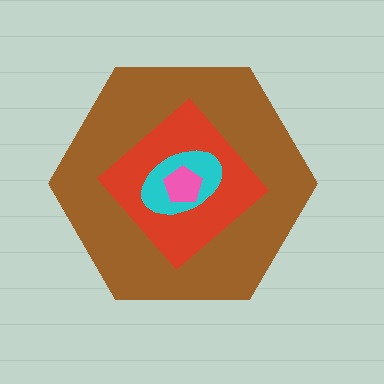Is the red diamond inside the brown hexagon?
Yes.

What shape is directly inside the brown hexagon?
The red diamond.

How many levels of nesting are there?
4.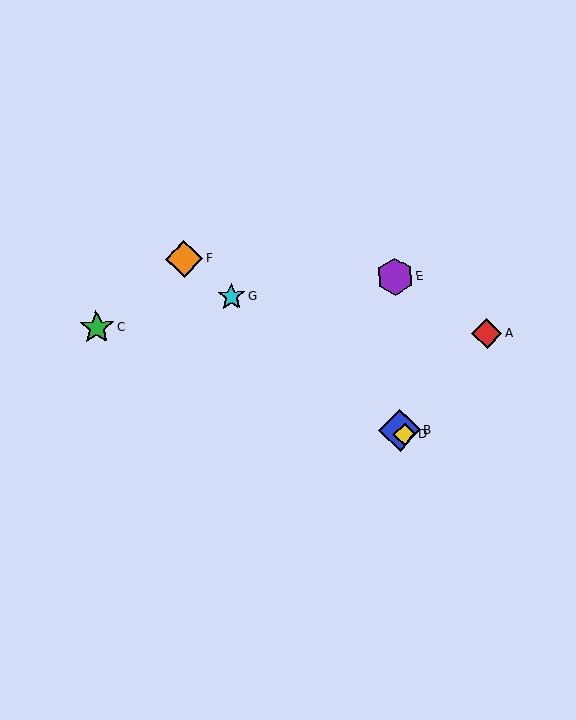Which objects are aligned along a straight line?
Objects B, D, F, G are aligned along a straight line.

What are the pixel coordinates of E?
Object E is at (395, 277).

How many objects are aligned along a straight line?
4 objects (B, D, F, G) are aligned along a straight line.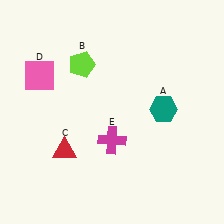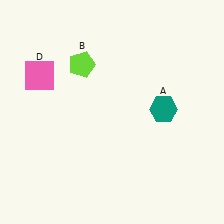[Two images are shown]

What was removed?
The red triangle (C), the magenta cross (E) were removed in Image 2.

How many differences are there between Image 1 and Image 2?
There are 2 differences between the two images.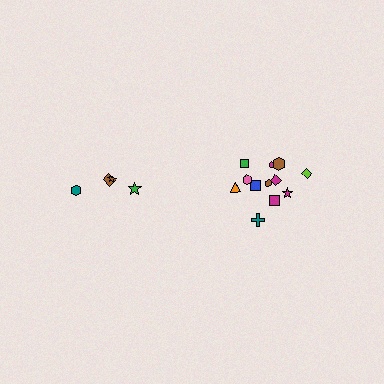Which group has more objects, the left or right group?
The right group.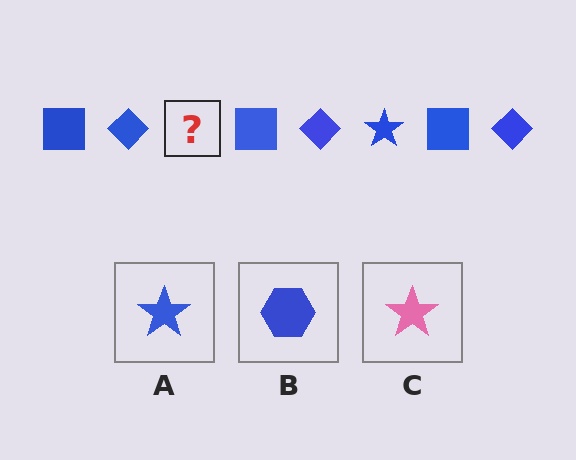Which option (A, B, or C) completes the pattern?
A.